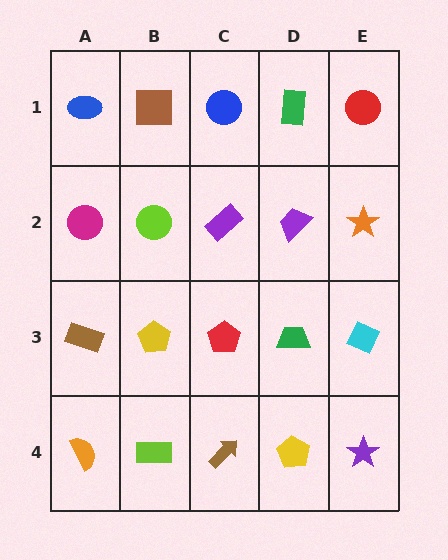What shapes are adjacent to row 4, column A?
A brown rectangle (row 3, column A), a lime rectangle (row 4, column B).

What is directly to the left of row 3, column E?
A green trapezoid.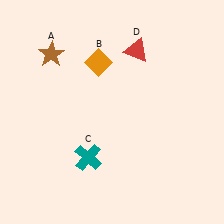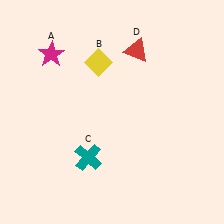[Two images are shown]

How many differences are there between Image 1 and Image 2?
There are 2 differences between the two images.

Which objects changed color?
A changed from brown to magenta. B changed from orange to yellow.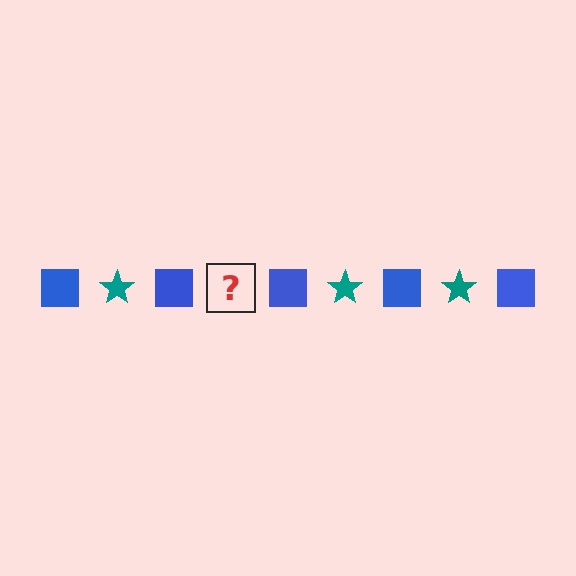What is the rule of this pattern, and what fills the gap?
The rule is that the pattern alternates between blue square and teal star. The gap should be filled with a teal star.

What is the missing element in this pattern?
The missing element is a teal star.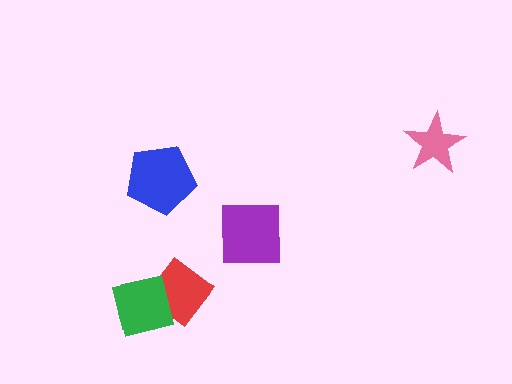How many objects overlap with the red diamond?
1 object overlaps with the red diamond.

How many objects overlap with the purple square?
0 objects overlap with the purple square.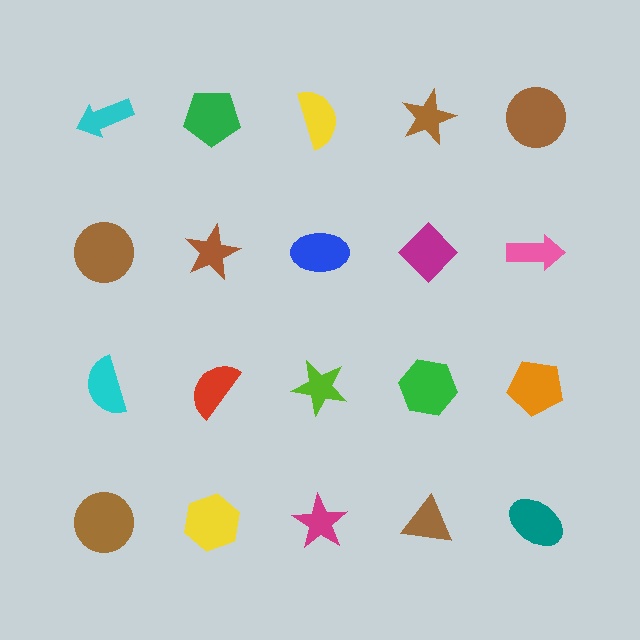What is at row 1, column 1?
A cyan arrow.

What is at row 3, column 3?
A lime star.